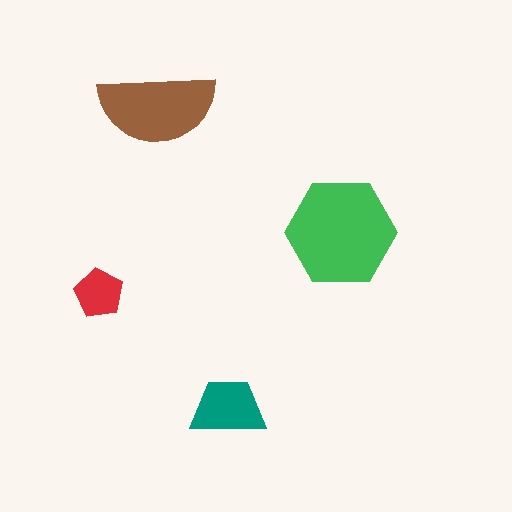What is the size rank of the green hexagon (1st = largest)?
1st.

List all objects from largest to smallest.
The green hexagon, the brown semicircle, the teal trapezoid, the red pentagon.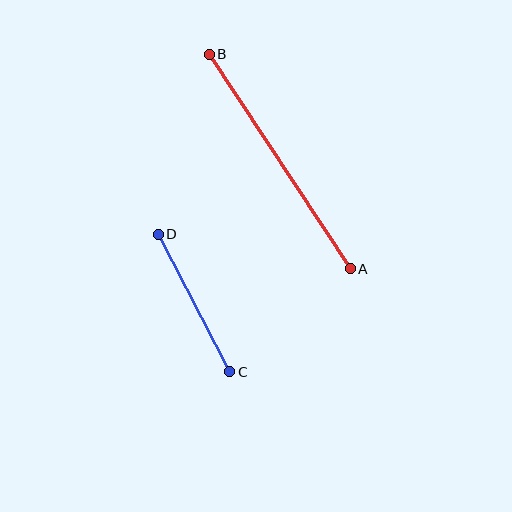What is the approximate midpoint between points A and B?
The midpoint is at approximately (280, 162) pixels.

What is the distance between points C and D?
The distance is approximately 155 pixels.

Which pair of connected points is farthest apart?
Points A and B are farthest apart.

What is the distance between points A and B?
The distance is approximately 257 pixels.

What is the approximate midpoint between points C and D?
The midpoint is at approximately (194, 303) pixels.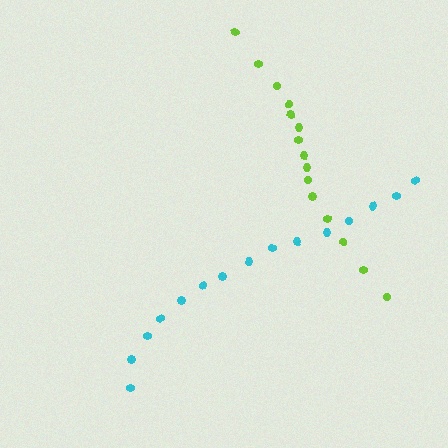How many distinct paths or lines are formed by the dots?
There are 2 distinct paths.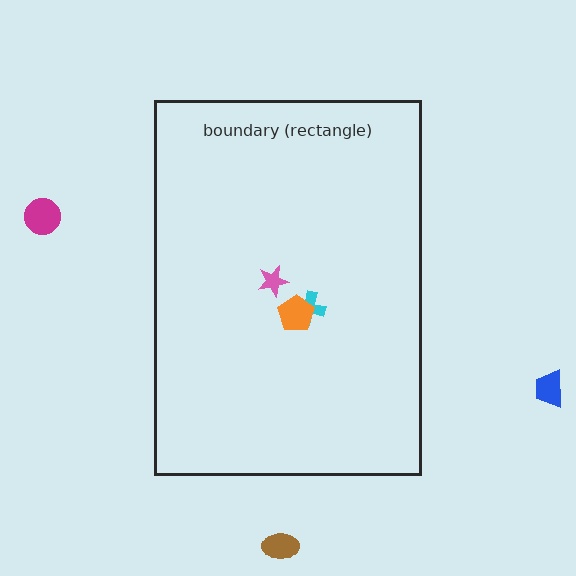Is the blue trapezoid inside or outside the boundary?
Outside.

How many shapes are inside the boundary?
3 inside, 3 outside.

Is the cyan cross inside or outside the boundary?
Inside.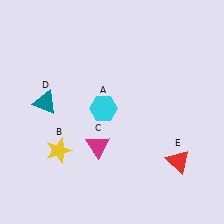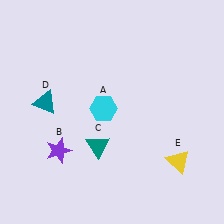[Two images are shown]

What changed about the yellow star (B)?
In Image 1, B is yellow. In Image 2, it changed to purple.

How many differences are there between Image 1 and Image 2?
There are 3 differences between the two images.